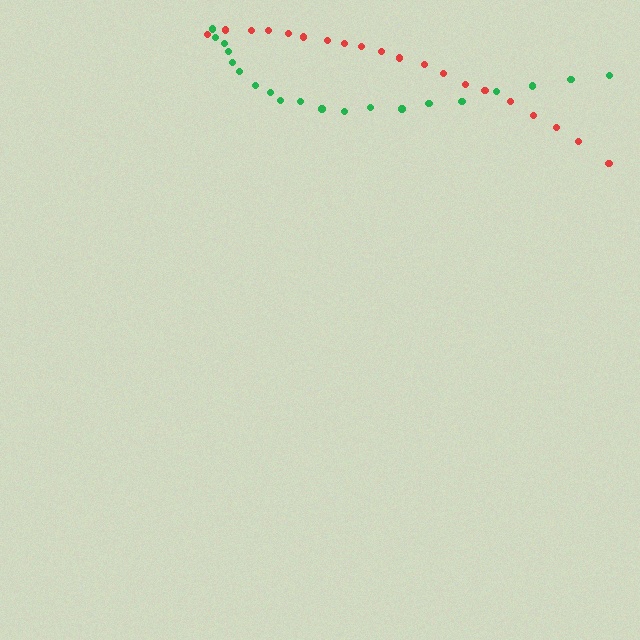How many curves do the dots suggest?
There are 2 distinct paths.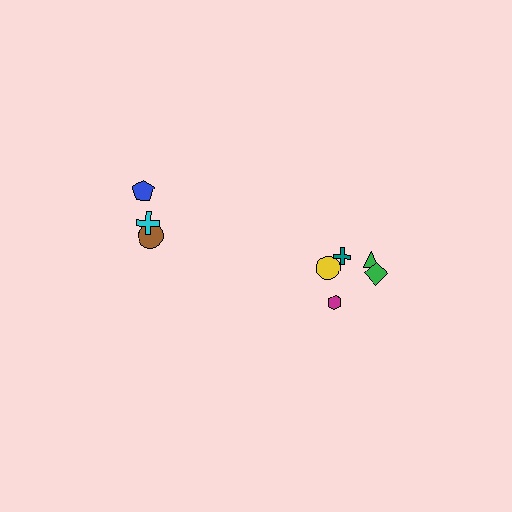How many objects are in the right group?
There are 5 objects.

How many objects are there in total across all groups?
There are 8 objects.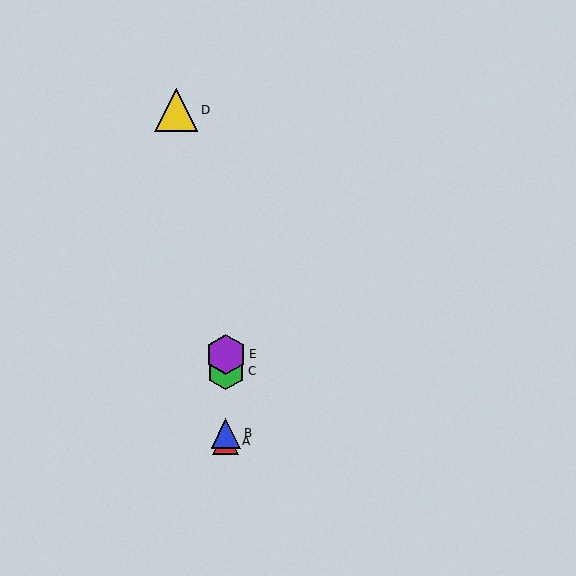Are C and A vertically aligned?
Yes, both are at x≈226.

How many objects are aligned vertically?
4 objects (A, B, C, E) are aligned vertically.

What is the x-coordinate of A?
Object A is at x≈226.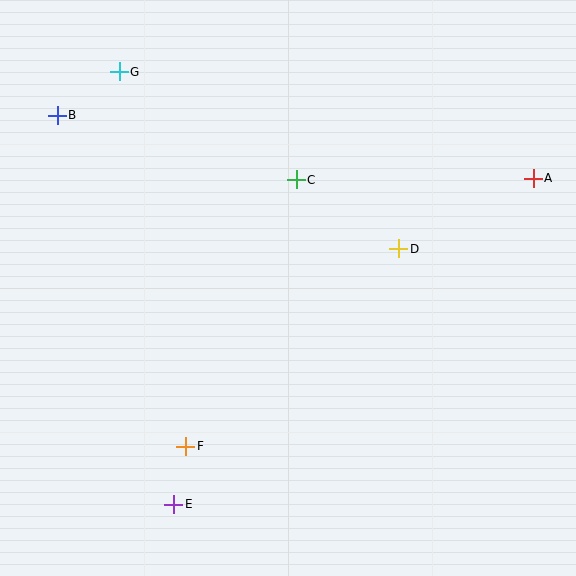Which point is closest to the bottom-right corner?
Point D is closest to the bottom-right corner.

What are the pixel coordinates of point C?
Point C is at (296, 180).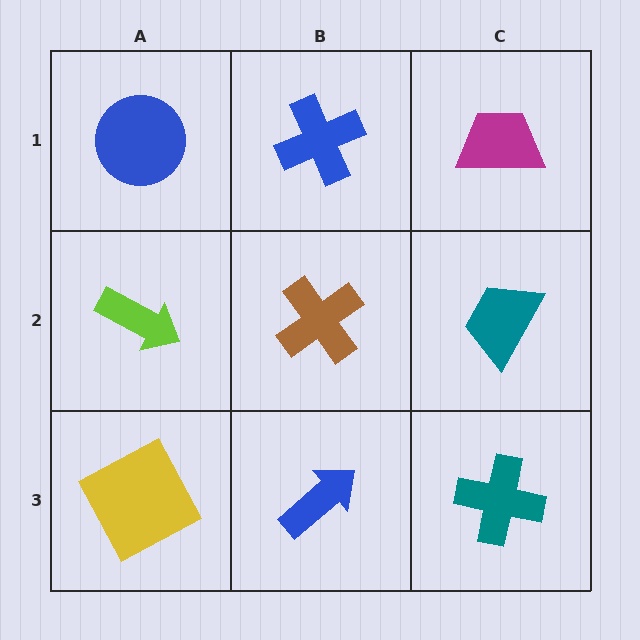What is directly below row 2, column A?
A yellow square.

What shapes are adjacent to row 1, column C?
A teal trapezoid (row 2, column C), a blue cross (row 1, column B).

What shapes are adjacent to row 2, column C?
A magenta trapezoid (row 1, column C), a teal cross (row 3, column C), a brown cross (row 2, column B).